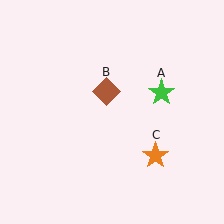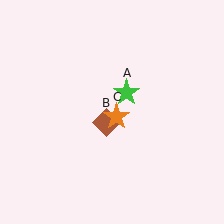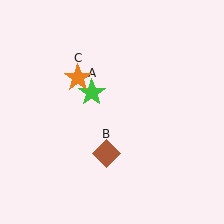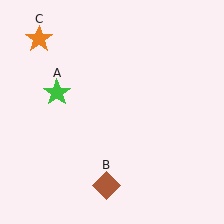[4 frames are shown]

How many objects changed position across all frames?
3 objects changed position: green star (object A), brown diamond (object B), orange star (object C).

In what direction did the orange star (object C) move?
The orange star (object C) moved up and to the left.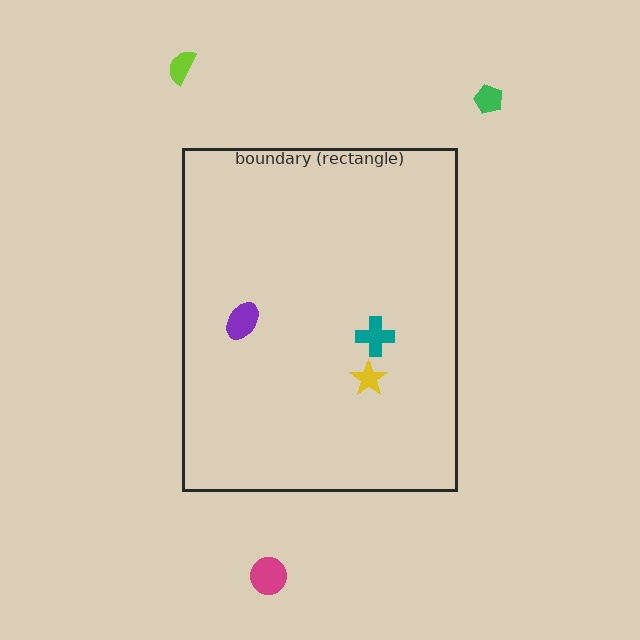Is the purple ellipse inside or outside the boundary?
Inside.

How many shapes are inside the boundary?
3 inside, 3 outside.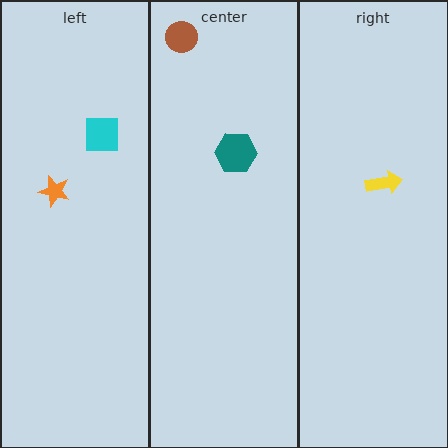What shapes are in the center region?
The teal hexagon, the brown circle.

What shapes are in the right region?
The yellow arrow.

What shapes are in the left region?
The orange star, the cyan square.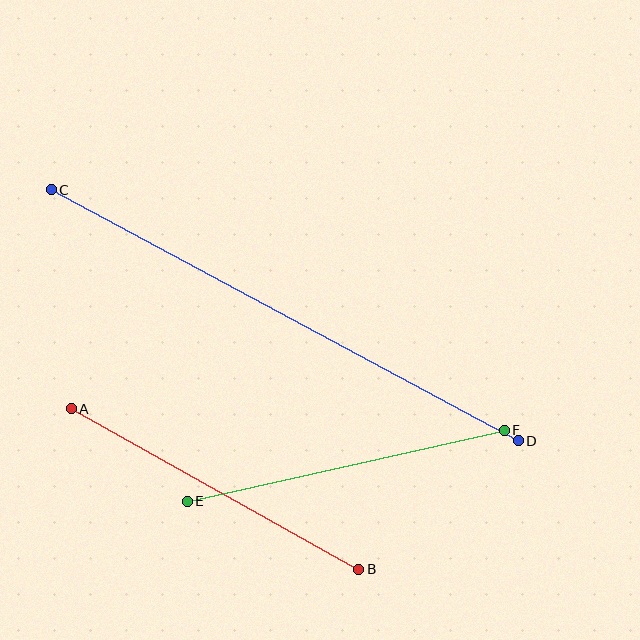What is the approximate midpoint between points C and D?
The midpoint is at approximately (285, 315) pixels.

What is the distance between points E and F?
The distance is approximately 324 pixels.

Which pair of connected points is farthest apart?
Points C and D are farthest apart.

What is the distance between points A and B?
The distance is approximately 329 pixels.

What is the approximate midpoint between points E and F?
The midpoint is at approximately (346, 466) pixels.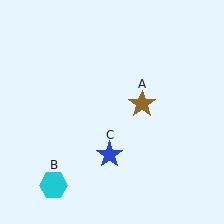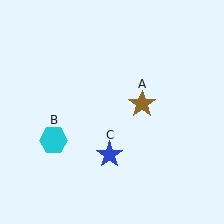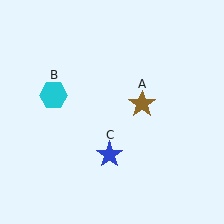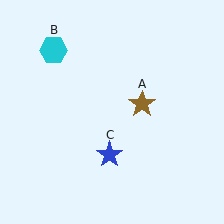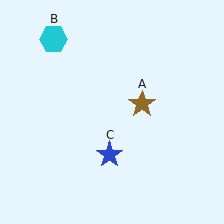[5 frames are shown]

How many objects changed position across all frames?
1 object changed position: cyan hexagon (object B).